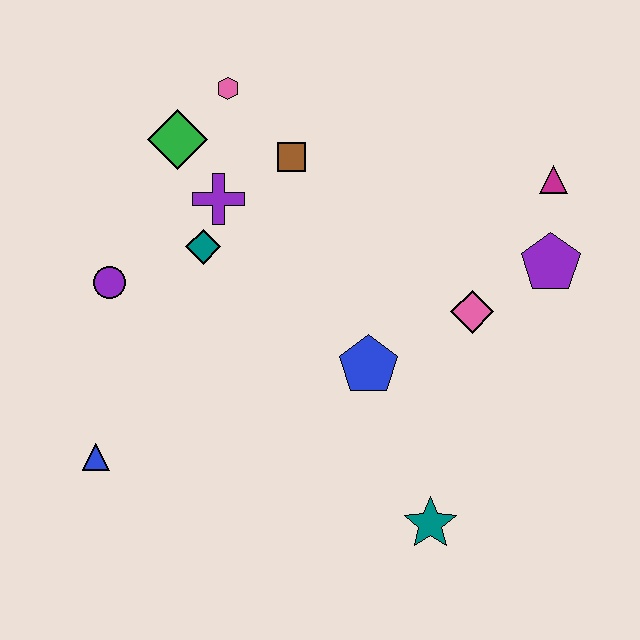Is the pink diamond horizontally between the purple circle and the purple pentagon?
Yes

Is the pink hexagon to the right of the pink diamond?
No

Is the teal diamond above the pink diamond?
Yes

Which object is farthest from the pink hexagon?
The teal star is farthest from the pink hexagon.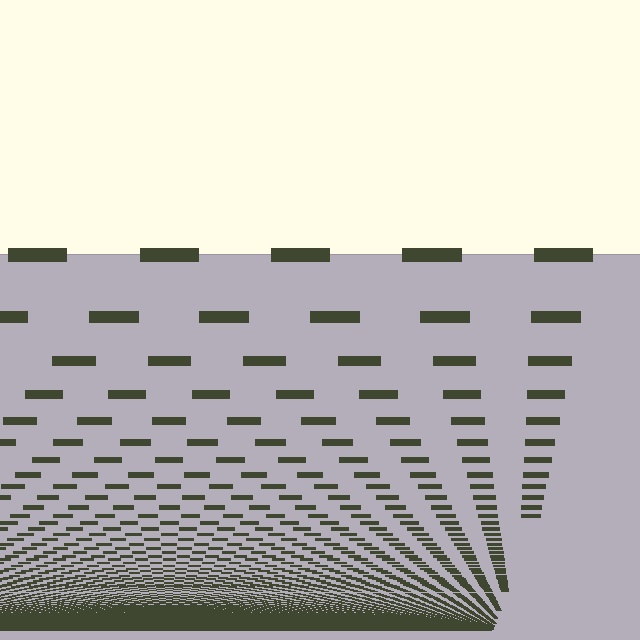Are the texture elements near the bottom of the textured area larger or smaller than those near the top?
Smaller. The gradient is inverted — elements near the bottom are smaller and denser.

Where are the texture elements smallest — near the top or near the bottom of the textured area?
Near the bottom.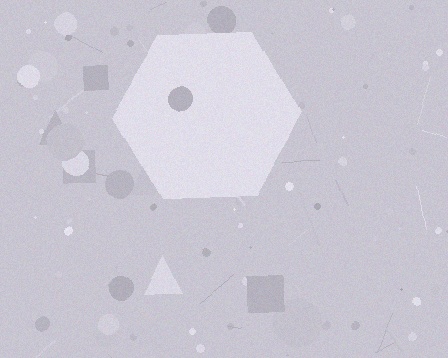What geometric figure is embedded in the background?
A hexagon is embedded in the background.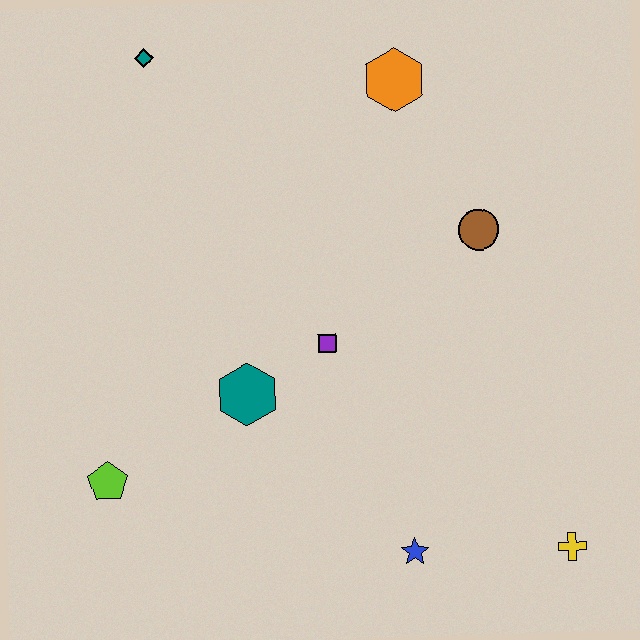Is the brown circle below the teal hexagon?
No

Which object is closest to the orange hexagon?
The brown circle is closest to the orange hexagon.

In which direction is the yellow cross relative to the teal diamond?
The yellow cross is below the teal diamond.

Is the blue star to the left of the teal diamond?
No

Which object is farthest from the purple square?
The teal diamond is farthest from the purple square.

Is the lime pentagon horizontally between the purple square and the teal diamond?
No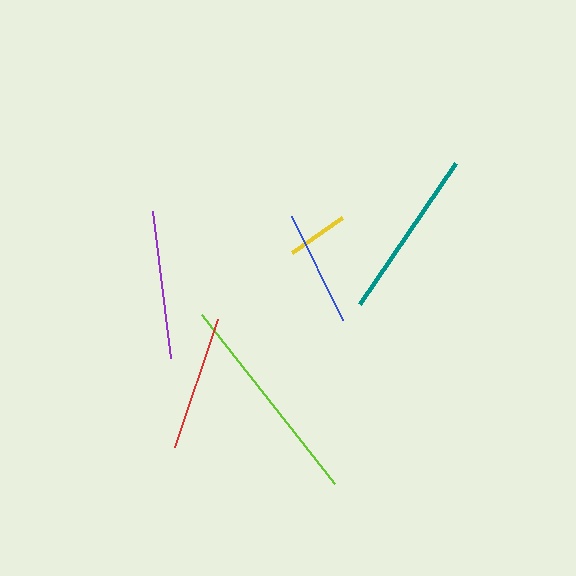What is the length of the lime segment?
The lime segment is approximately 215 pixels long.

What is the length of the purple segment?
The purple segment is approximately 148 pixels long.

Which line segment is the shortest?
The yellow line is the shortest at approximately 61 pixels.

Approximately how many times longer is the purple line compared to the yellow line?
The purple line is approximately 2.4 times the length of the yellow line.